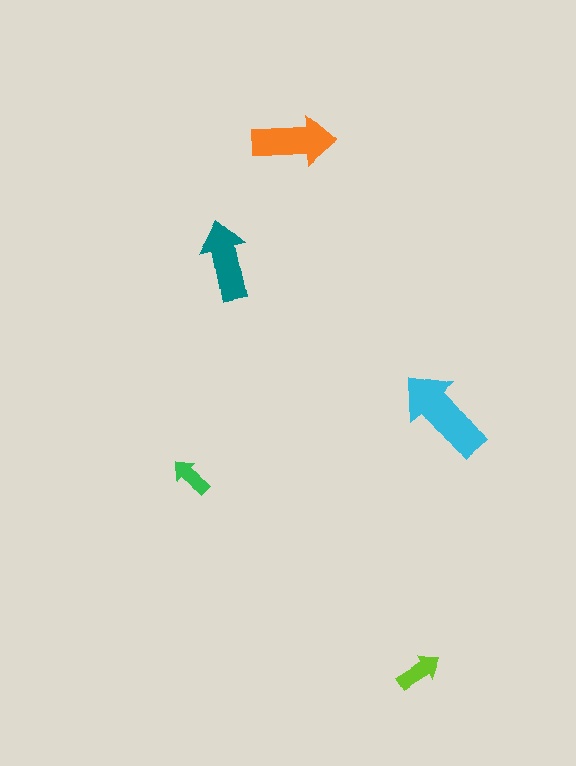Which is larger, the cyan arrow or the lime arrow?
The cyan one.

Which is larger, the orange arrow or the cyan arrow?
The cyan one.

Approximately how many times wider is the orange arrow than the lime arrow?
About 2 times wider.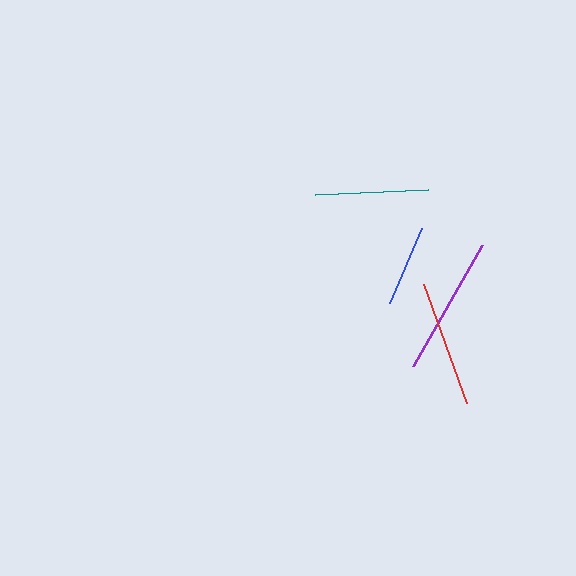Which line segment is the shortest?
The blue line is the shortest at approximately 82 pixels.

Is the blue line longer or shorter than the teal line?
The teal line is longer than the blue line.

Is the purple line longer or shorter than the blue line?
The purple line is longer than the blue line.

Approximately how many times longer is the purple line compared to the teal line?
The purple line is approximately 1.2 times the length of the teal line.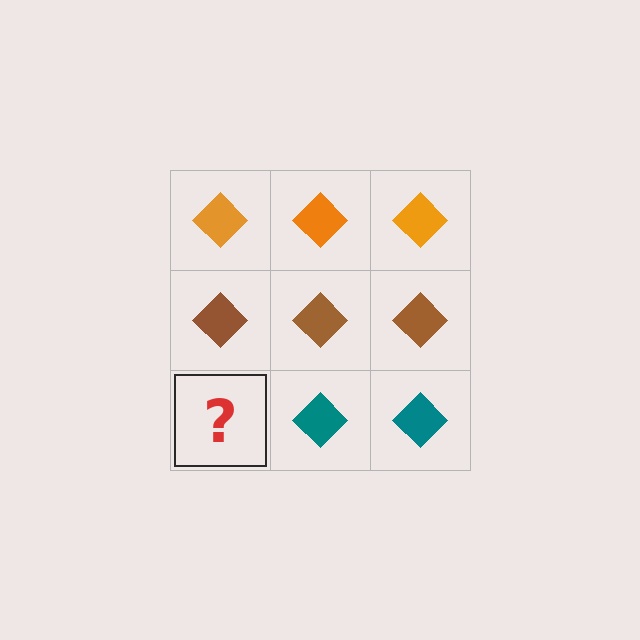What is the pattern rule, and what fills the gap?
The rule is that each row has a consistent color. The gap should be filled with a teal diamond.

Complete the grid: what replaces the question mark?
The question mark should be replaced with a teal diamond.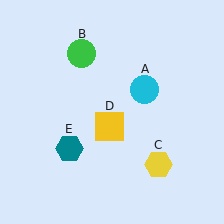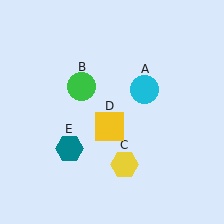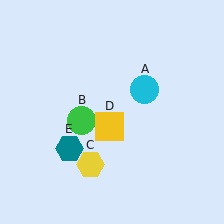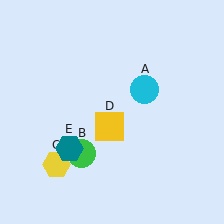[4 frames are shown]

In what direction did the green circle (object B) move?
The green circle (object B) moved down.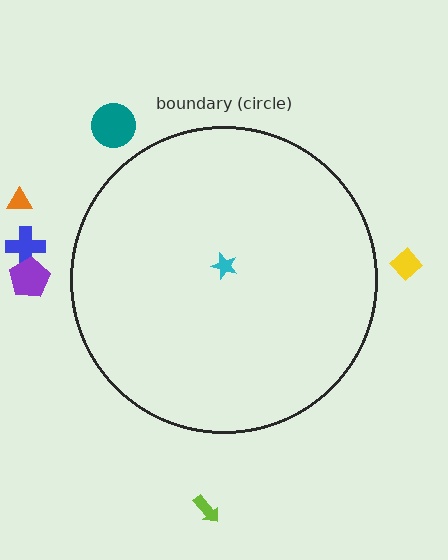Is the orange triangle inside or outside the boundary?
Outside.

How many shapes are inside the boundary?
1 inside, 6 outside.